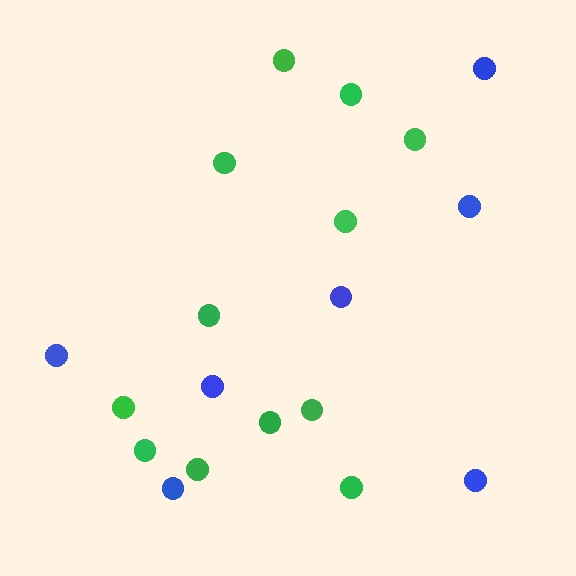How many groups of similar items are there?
There are 2 groups: one group of green circles (12) and one group of blue circles (7).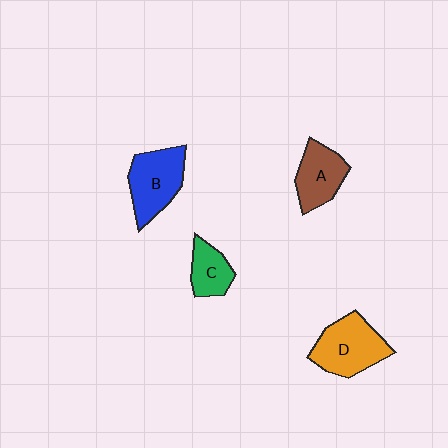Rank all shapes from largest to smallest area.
From largest to smallest: D (orange), B (blue), A (brown), C (green).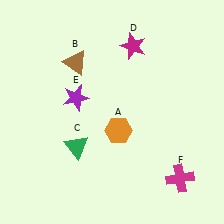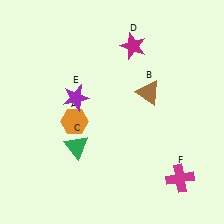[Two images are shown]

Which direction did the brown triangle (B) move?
The brown triangle (B) moved right.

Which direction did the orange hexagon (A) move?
The orange hexagon (A) moved left.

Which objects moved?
The objects that moved are: the orange hexagon (A), the brown triangle (B).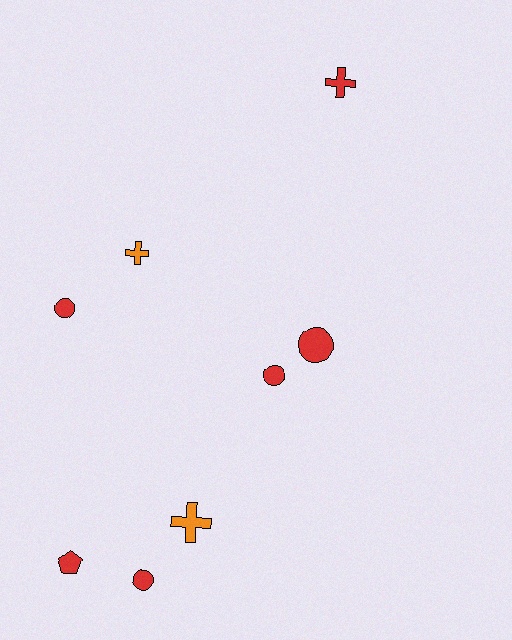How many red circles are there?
There are 4 red circles.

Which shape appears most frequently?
Circle, with 4 objects.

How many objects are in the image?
There are 8 objects.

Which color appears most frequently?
Red, with 6 objects.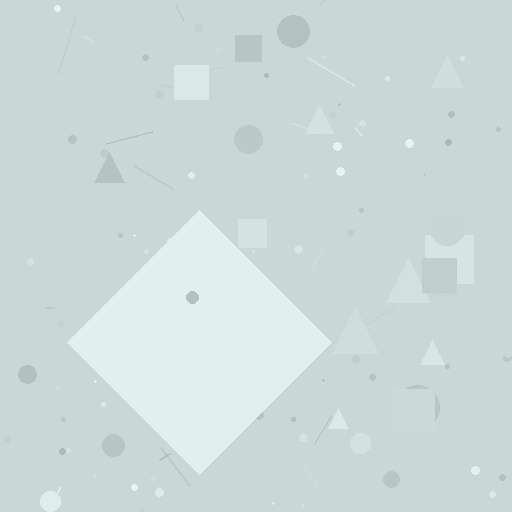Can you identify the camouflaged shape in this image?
The camouflaged shape is a diamond.